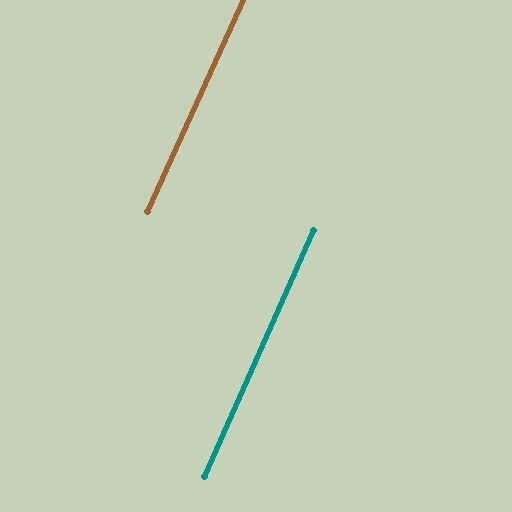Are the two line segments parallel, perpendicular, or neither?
Parallel — their directions differ by only 0.3°.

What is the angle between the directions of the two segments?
Approximately 0 degrees.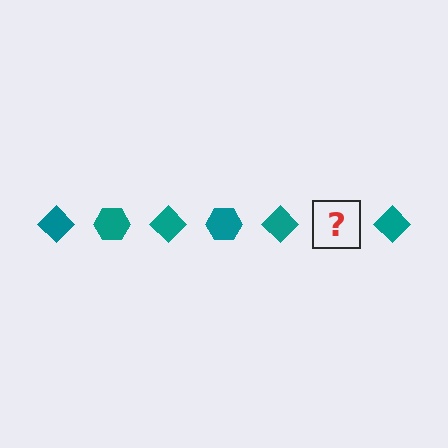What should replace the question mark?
The question mark should be replaced with a teal hexagon.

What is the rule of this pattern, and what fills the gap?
The rule is that the pattern cycles through diamond, hexagon shapes in teal. The gap should be filled with a teal hexagon.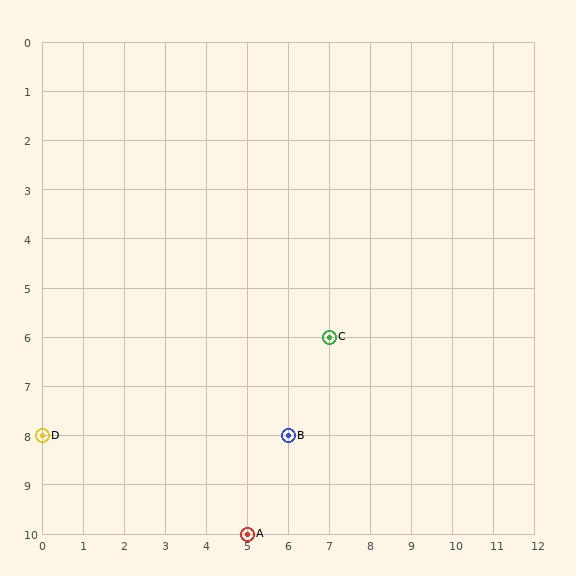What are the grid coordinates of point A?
Point A is at grid coordinates (5, 10).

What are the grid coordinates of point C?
Point C is at grid coordinates (7, 6).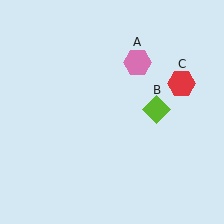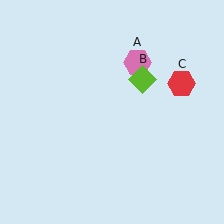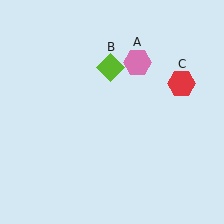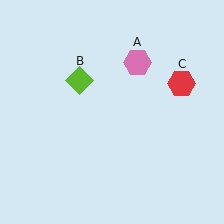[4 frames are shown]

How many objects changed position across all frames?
1 object changed position: lime diamond (object B).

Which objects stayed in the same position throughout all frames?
Pink hexagon (object A) and red hexagon (object C) remained stationary.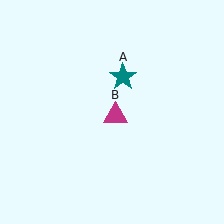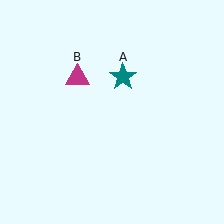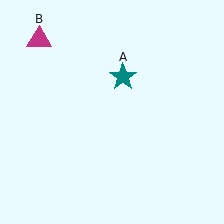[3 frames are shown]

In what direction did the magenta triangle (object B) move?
The magenta triangle (object B) moved up and to the left.